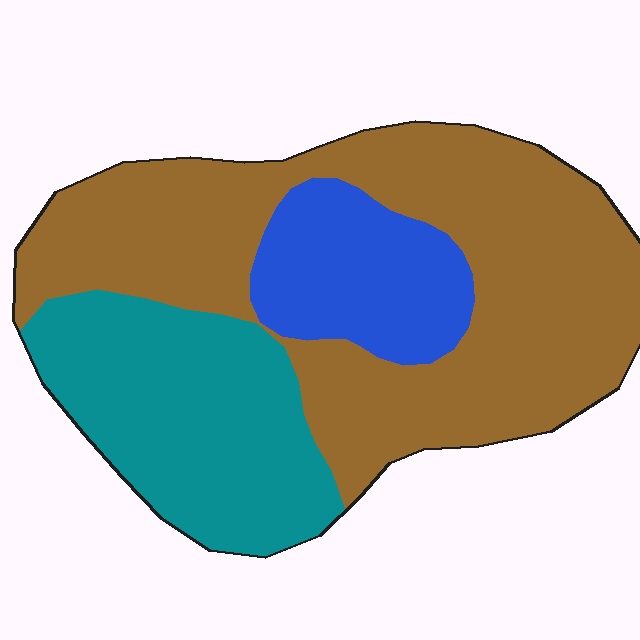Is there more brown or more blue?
Brown.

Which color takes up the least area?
Blue, at roughly 15%.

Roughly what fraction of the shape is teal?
Teal takes up about one quarter (1/4) of the shape.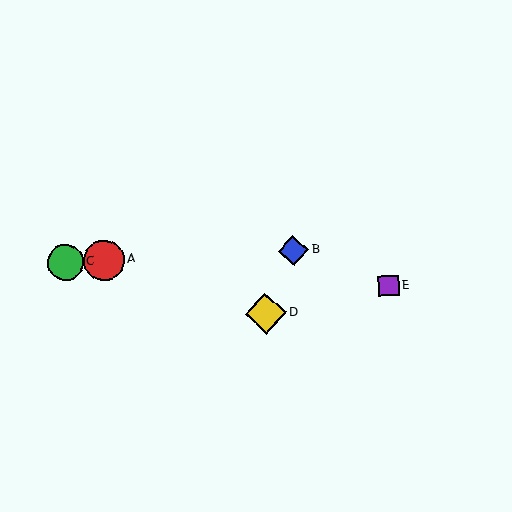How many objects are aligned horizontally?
3 objects (A, B, C) are aligned horizontally.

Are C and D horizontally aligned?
No, C is at y≈262 and D is at y≈313.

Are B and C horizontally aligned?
Yes, both are at y≈251.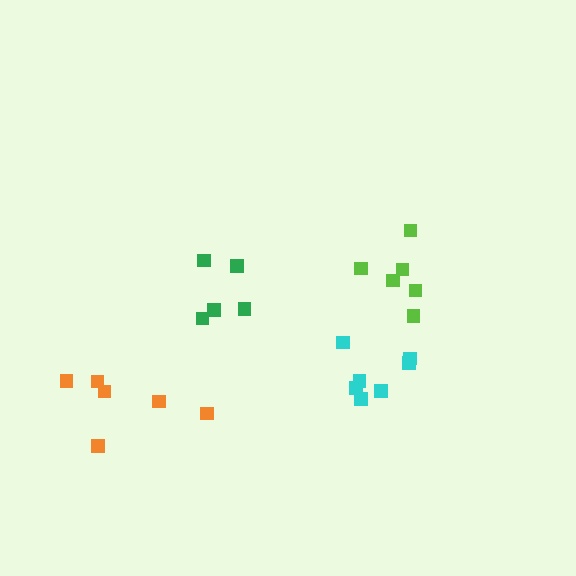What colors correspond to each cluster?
The clusters are colored: green, cyan, lime, orange.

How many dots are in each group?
Group 1: 5 dots, Group 2: 7 dots, Group 3: 6 dots, Group 4: 6 dots (24 total).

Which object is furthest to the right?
The lime cluster is rightmost.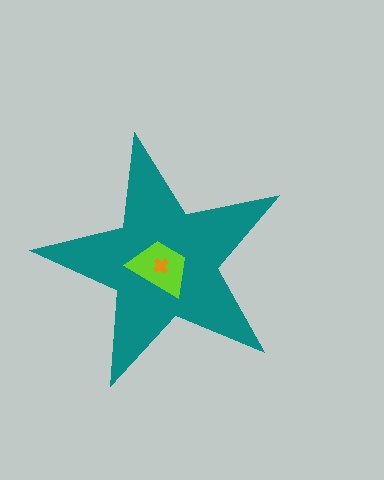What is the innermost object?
The orange cross.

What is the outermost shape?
The teal star.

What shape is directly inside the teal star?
The lime trapezoid.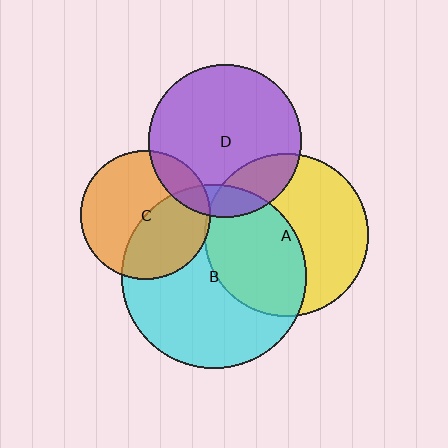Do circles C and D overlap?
Yes.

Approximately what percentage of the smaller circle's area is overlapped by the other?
Approximately 15%.